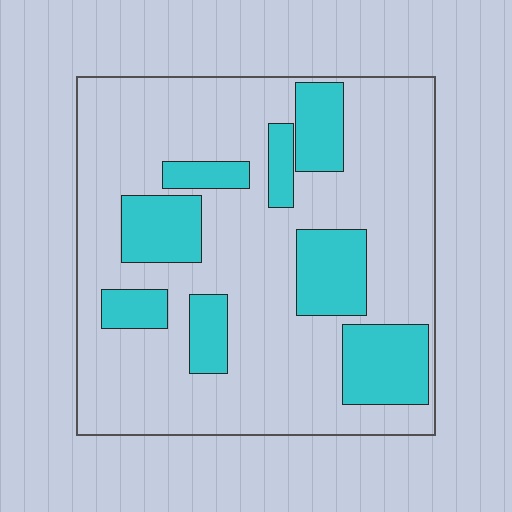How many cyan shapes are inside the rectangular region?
8.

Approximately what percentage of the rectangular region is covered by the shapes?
Approximately 25%.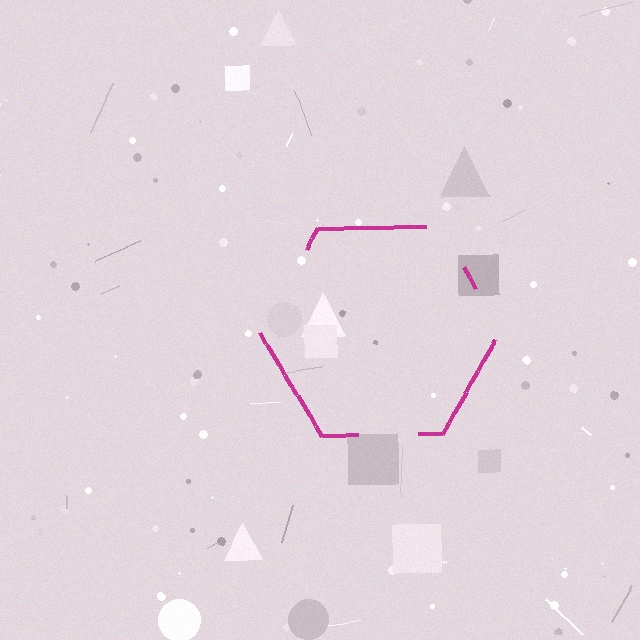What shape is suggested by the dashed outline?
The dashed outline suggests a hexagon.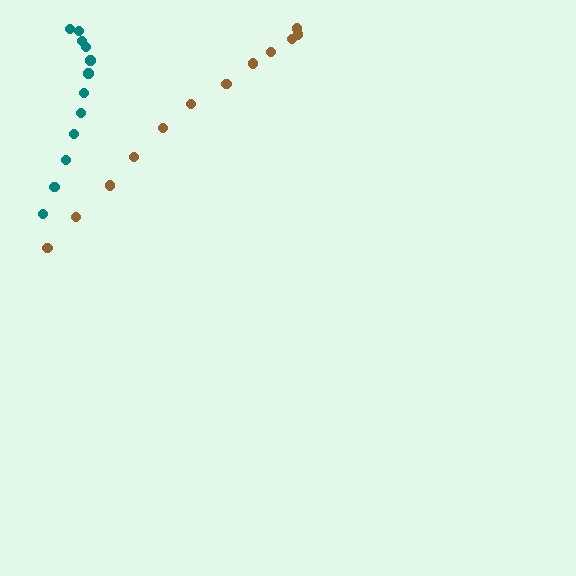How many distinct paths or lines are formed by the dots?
There are 2 distinct paths.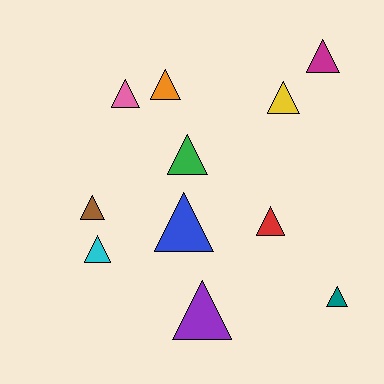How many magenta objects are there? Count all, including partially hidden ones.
There is 1 magenta object.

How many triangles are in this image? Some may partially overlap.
There are 11 triangles.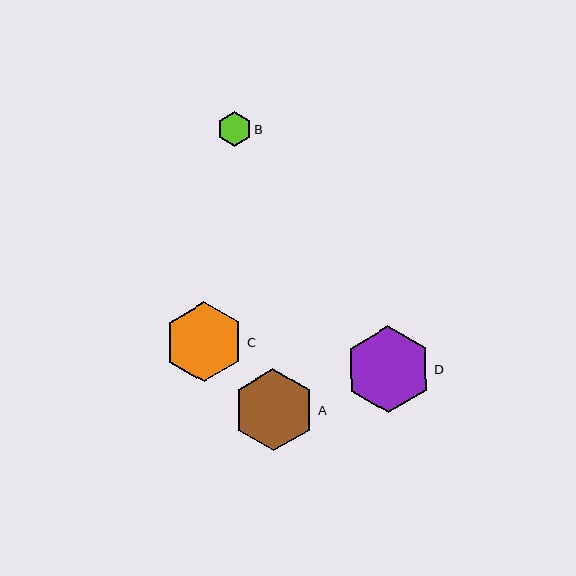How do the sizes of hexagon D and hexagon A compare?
Hexagon D and hexagon A are approximately the same size.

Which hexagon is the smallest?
Hexagon B is the smallest with a size of approximately 35 pixels.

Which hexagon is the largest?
Hexagon D is the largest with a size of approximately 86 pixels.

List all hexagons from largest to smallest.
From largest to smallest: D, A, C, B.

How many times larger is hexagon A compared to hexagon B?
Hexagon A is approximately 2.4 times the size of hexagon B.